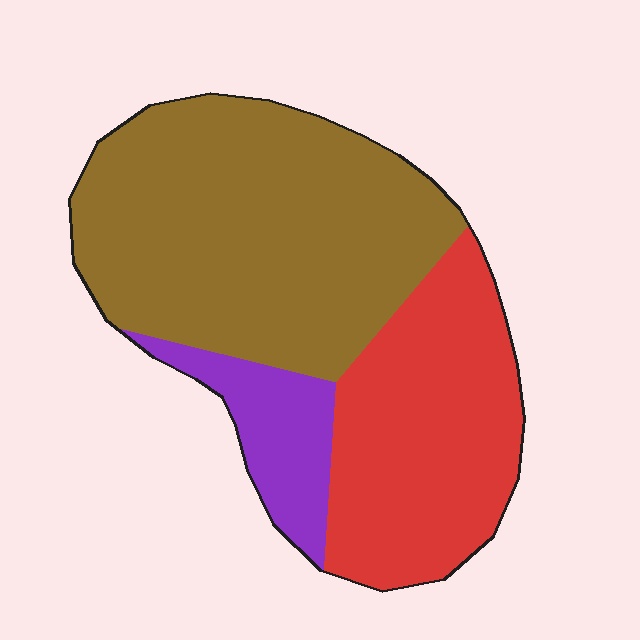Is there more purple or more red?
Red.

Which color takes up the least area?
Purple, at roughly 10%.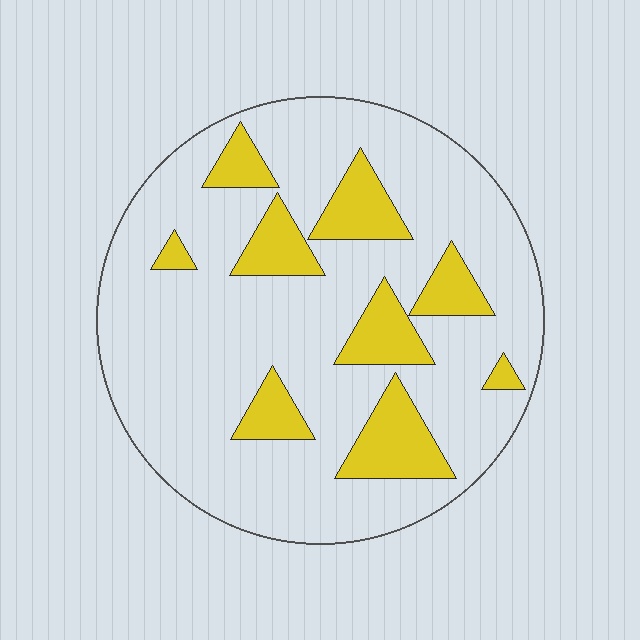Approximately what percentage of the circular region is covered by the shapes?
Approximately 20%.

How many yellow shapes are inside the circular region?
9.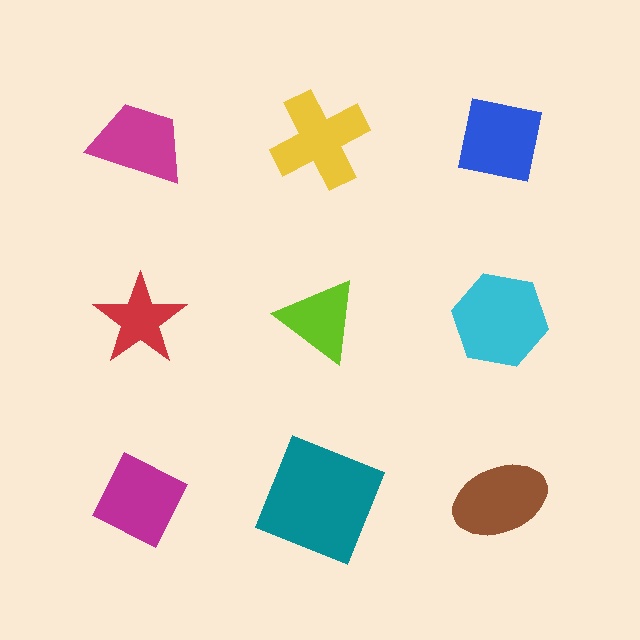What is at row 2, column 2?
A lime triangle.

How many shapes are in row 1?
3 shapes.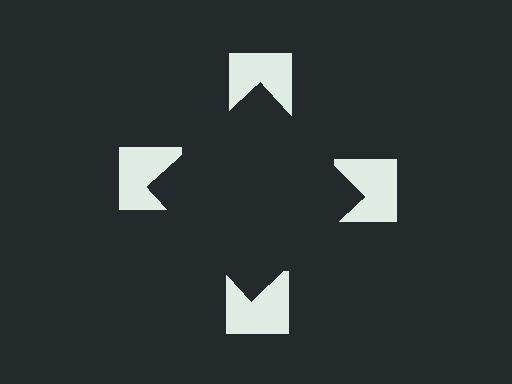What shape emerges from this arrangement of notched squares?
An illusory square — its edges are inferred from the aligned wedge cuts in the notched squares, not physically drawn.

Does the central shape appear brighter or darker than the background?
It typically appears slightly darker than the background, even though no actual brightness change is drawn.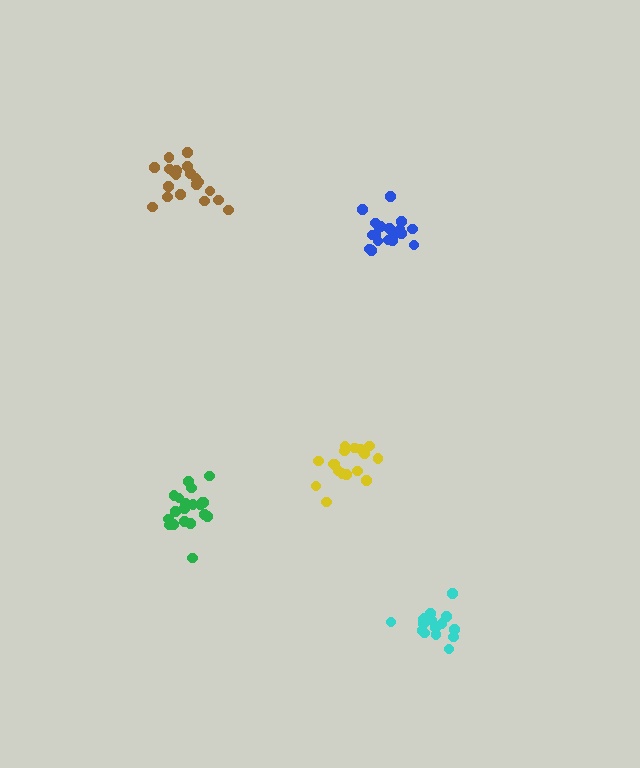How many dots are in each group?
Group 1: 17 dots, Group 2: 19 dots, Group 3: 20 dots, Group 4: 16 dots, Group 5: 20 dots (92 total).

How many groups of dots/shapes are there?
There are 5 groups.